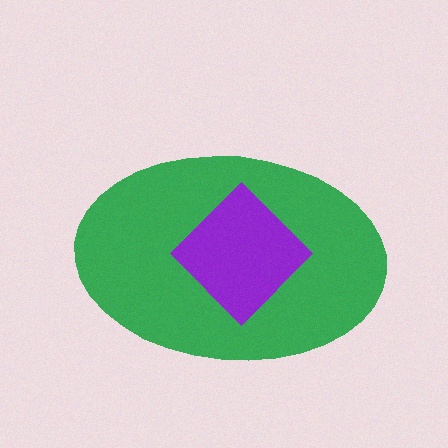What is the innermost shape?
The purple diamond.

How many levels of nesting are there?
2.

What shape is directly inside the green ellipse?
The purple diamond.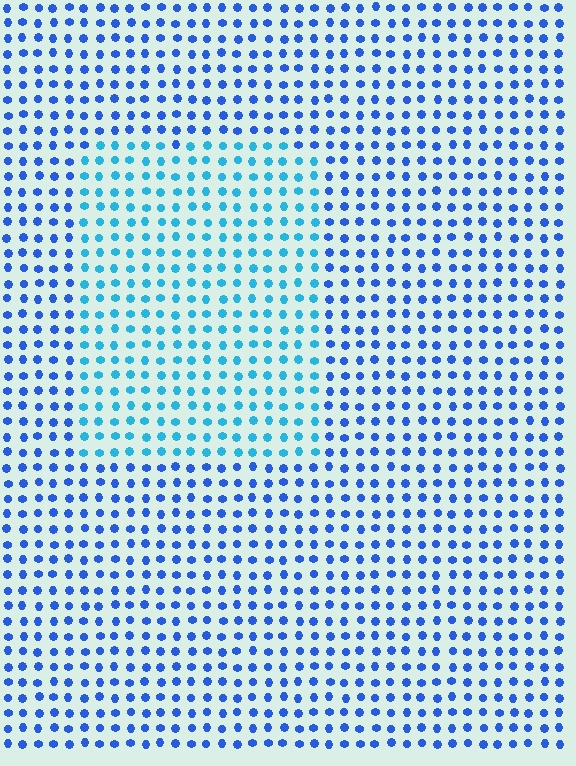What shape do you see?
I see a rectangle.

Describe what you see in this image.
The image is filled with small blue elements in a uniform arrangement. A rectangle-shaped region is visible where the elements are tinted to a slightly different hue, forming a subtle color boundary.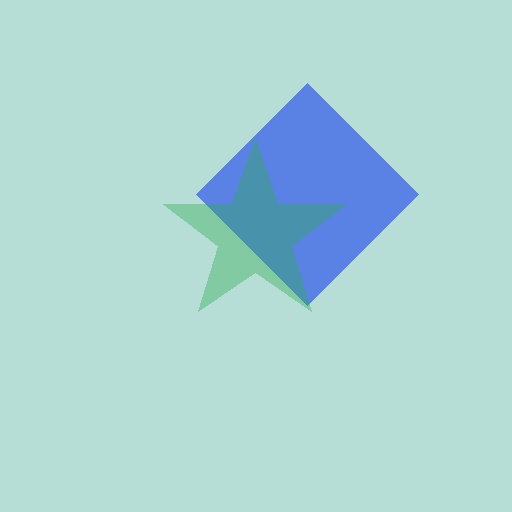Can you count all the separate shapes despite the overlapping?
Yes, there are 2 separate shapes.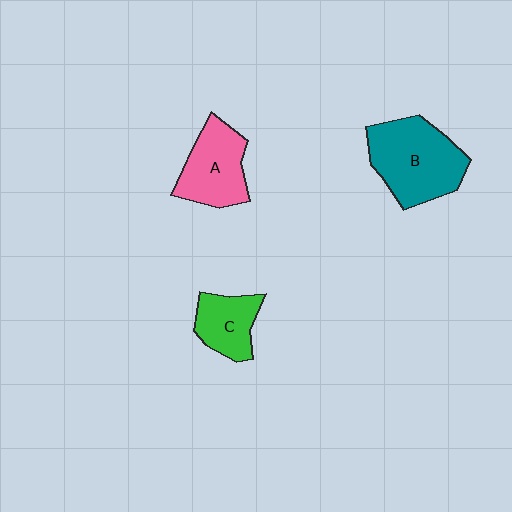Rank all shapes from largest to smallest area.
From largest to smallest: B (teal), A (pink), C (green).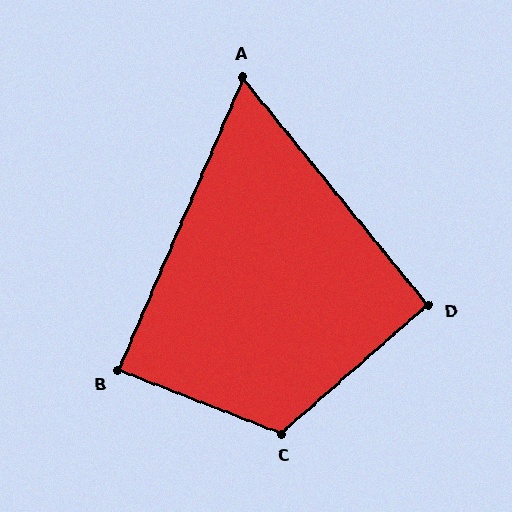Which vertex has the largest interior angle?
C, at approximately 118 degrees.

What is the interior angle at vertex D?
Approximately 92 degrees (approximately right).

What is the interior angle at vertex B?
Approximately 88 degrees (approximately right).